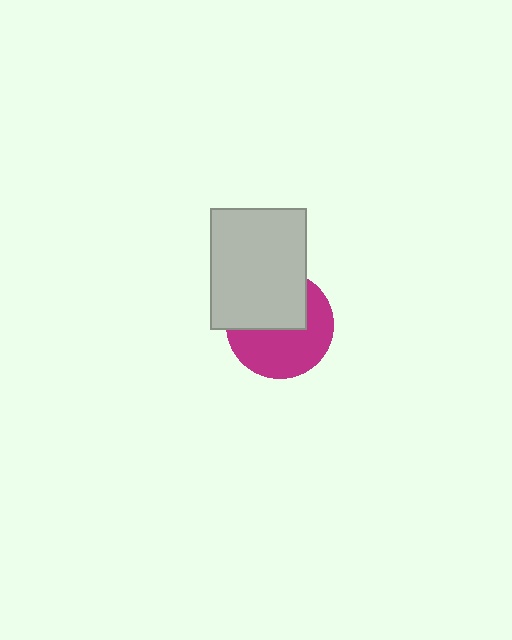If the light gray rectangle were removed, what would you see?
You would see the complete magenta circle.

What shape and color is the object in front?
The object in front is a light gray rectangle.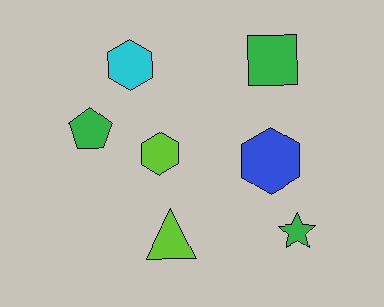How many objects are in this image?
There are 7 objects.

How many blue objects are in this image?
There is 1 blue object.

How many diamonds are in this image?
There are no diamonds.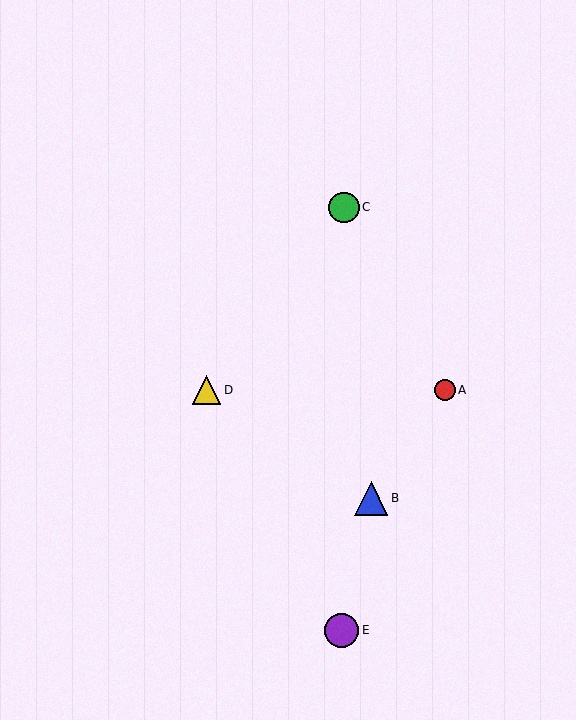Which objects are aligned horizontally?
Objects A, D are aligned horizontally.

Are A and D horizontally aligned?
Yes, both are at y≈390.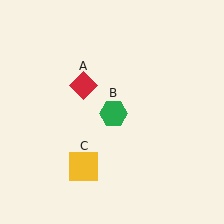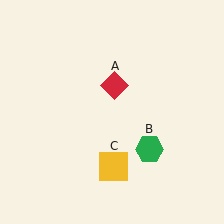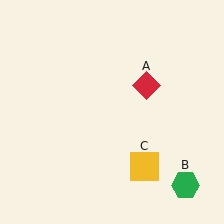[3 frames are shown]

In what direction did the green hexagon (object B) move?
The green hexagon (object B) moved down and to the right.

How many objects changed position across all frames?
3 objects changed position: red diamond (object A), green hexagon (object B), yellow square (object C).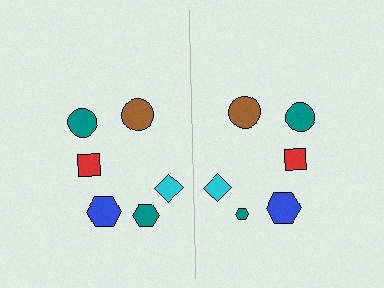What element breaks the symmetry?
The teal hexagon on the right side has a different size than its mirror counterpart.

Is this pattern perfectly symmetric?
No, the pattern is not perfectly symmetric. The teal hexagon on the right side has a different size than its mirror counterpart.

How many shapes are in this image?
There are 12 shapes in this image.